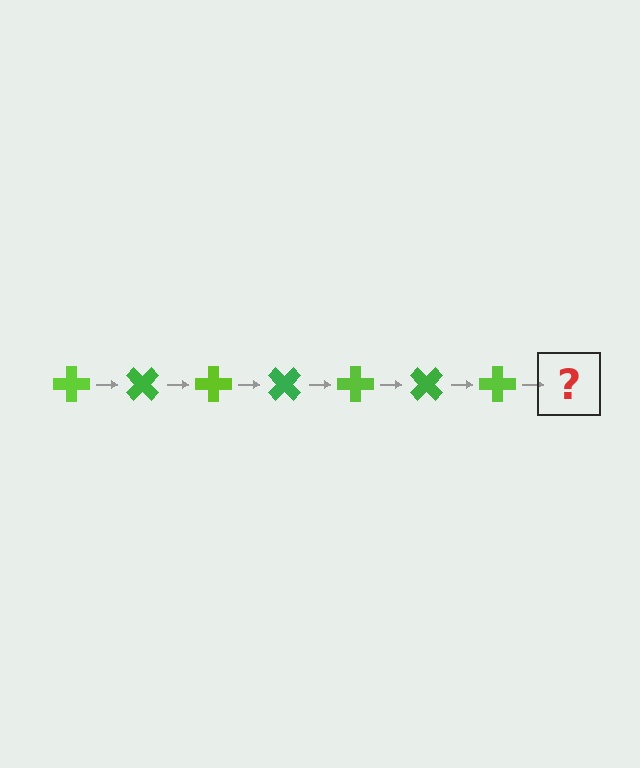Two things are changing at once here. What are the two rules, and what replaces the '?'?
The two rules are that it rotates 45 degrees each step and the color cycles through lime and green. The '?' should be a green cross, rotated 315 degrees from the start.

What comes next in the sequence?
The next element should be a green cross, rotated 315 degrees from the start.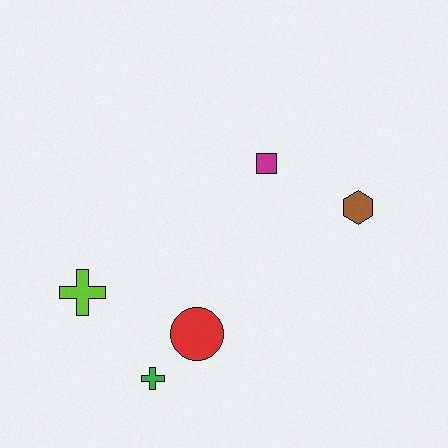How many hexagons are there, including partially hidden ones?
There is 1 hexagon.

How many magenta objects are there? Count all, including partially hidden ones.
There is 1 magenta object.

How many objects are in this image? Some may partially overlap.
There are 5 objects.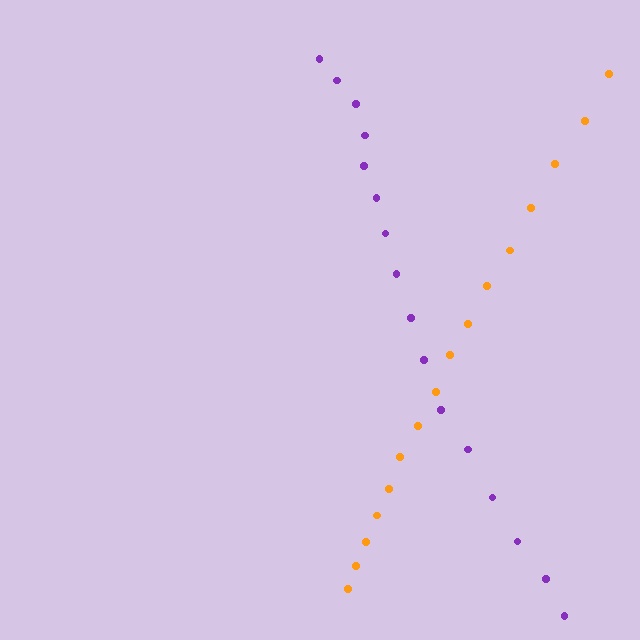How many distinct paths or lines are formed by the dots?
There are 2 distinct paths.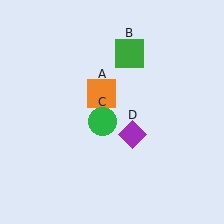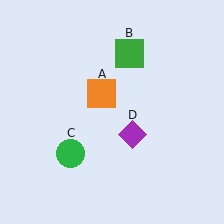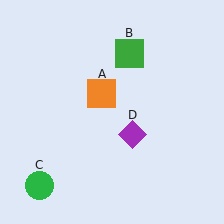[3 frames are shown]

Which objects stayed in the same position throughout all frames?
Orange square (object A) and green square (object B) and purple diamond (object D) remained stationary.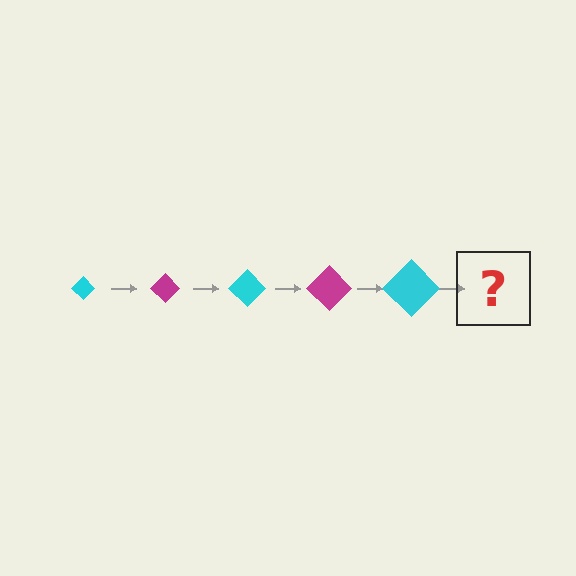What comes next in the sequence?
The next element should be a magenta diamond, larger than the previous one.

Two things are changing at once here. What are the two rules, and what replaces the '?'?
The two rules are that the diamond grows larger each step and the color cycles through cyan and magenta. The '?' should be a magenta diamond, larger than the previous one.